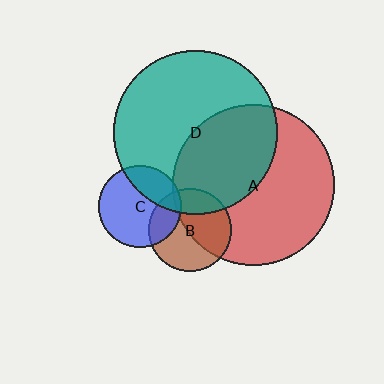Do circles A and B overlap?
Yes.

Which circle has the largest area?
Circle D (teal).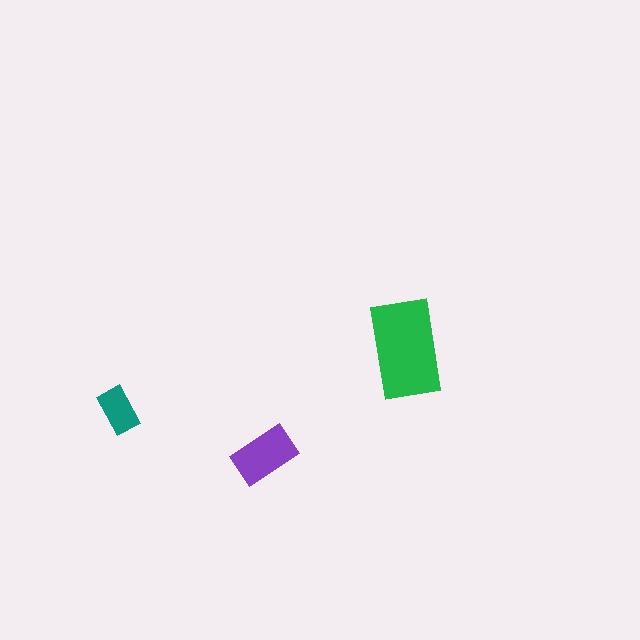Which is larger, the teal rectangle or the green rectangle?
The green one.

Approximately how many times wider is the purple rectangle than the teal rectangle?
About 1.5 times wider.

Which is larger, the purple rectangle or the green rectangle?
The green one.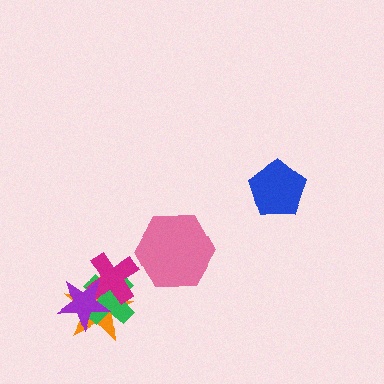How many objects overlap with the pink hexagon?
0 objects overlap with the pink hexagon.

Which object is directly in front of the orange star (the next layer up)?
The green cross is directly in front of the orange star.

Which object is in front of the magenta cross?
The purple star is in front of the magenta cross.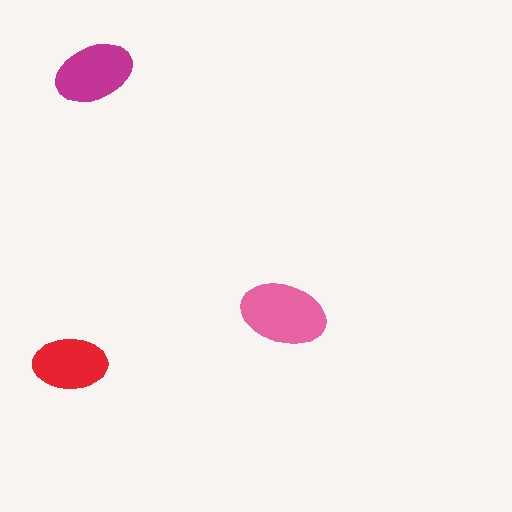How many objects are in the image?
There are 3 objects in the image.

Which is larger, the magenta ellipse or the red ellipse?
The magenta one.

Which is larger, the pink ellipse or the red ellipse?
The pink one.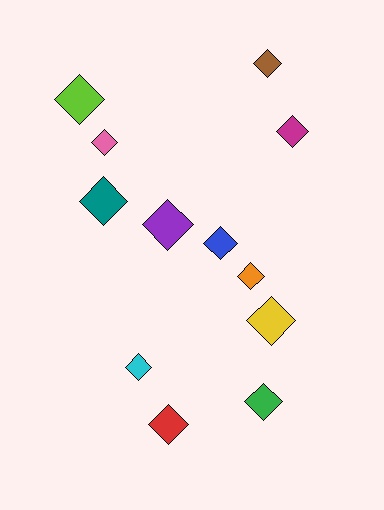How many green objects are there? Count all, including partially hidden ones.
There is 1 green object.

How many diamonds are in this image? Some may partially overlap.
There are 12 diamonds.